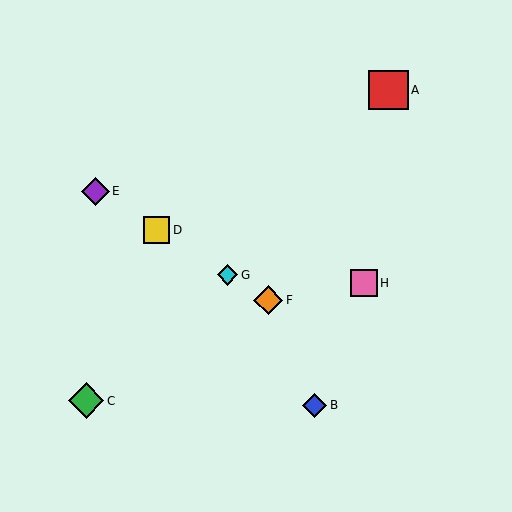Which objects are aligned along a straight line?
Objects D, E, F, G are aligned along a straight line.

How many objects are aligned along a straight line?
4 objects (D, E, F, G) are aligned along a straight line.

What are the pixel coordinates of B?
Object B is at (315, 405).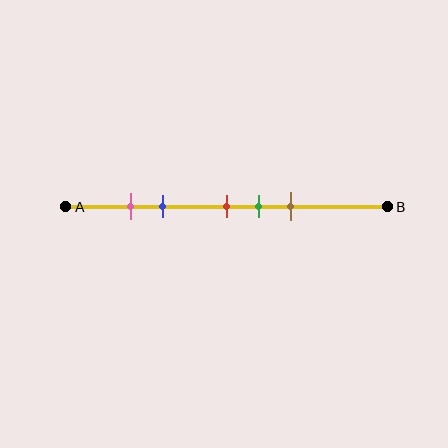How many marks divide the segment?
There are 5 marks dividing the segment.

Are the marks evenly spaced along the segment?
No, the marks are not evenly spaced.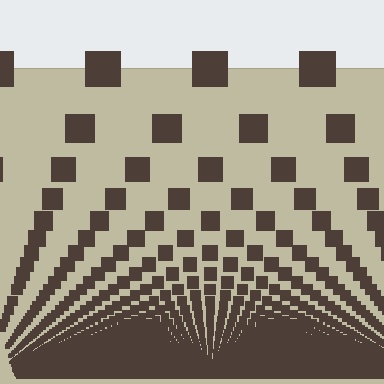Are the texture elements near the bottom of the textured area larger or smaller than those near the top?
Smaller. The gradient is inverted — elements near the bottom are smaller and denser.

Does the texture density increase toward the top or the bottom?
Density increases toward the bottom.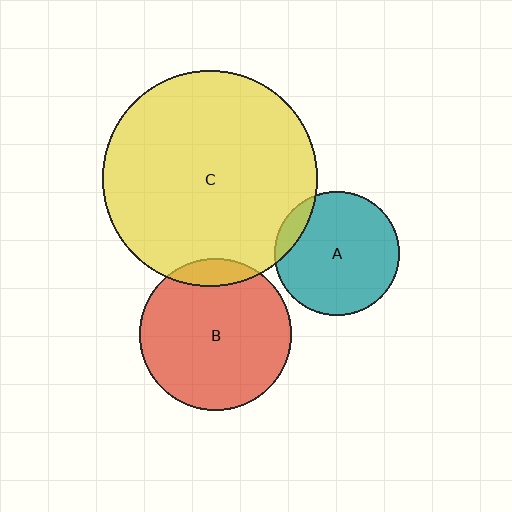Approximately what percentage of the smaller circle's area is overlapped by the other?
Approximately 10%.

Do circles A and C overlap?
Yes.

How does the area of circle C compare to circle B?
Approximately 2.0 times.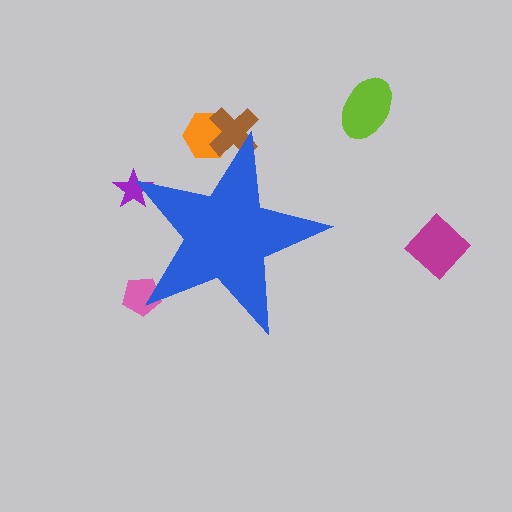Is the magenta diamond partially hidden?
No, the magenta diamond is fully visible.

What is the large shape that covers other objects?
A blue star.